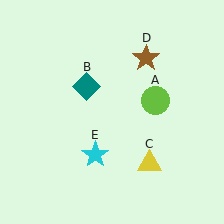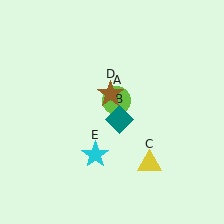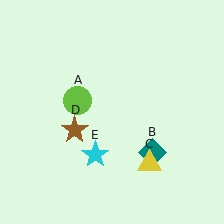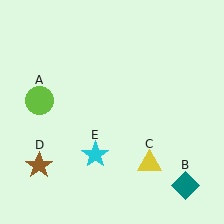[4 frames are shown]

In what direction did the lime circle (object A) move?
The lime circle (object A) moved left.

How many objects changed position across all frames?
3 objects changed position: lime circle (object A), teal diamond (object B), brown star (object D).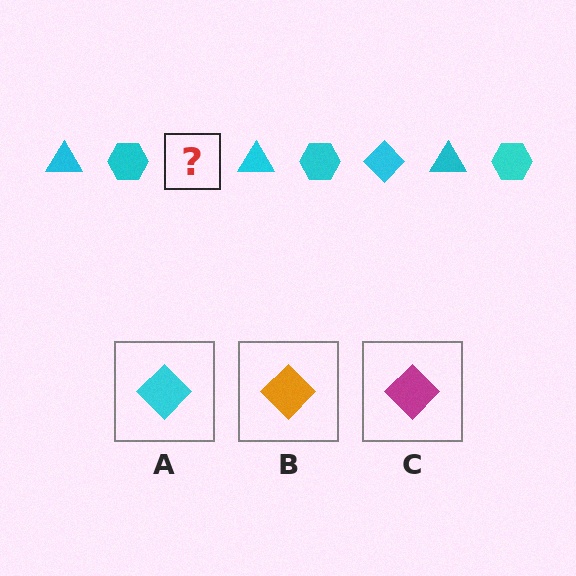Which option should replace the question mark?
Option A.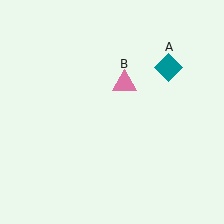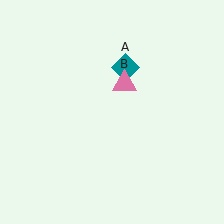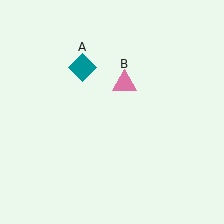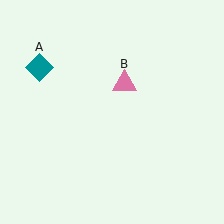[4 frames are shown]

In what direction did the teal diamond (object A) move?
The teal diamond (object A) moved left.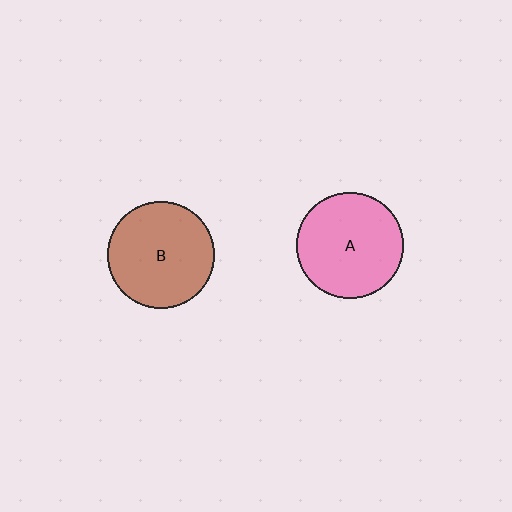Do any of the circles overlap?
No, none of the circles overlap.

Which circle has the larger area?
Circle B (brown).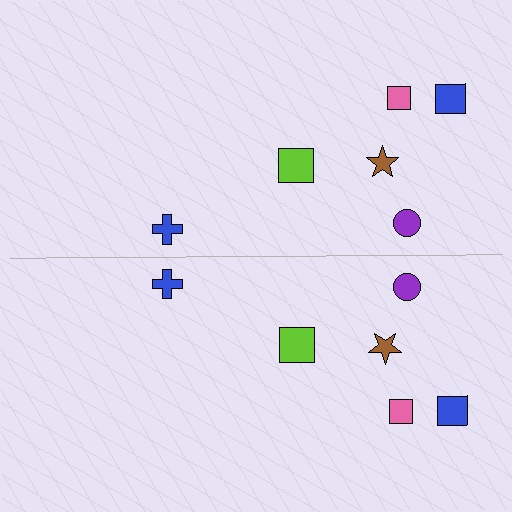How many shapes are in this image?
There are 12 shapes in this image.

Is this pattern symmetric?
Yes, this pattern has bilateral (reflection) symmetry.